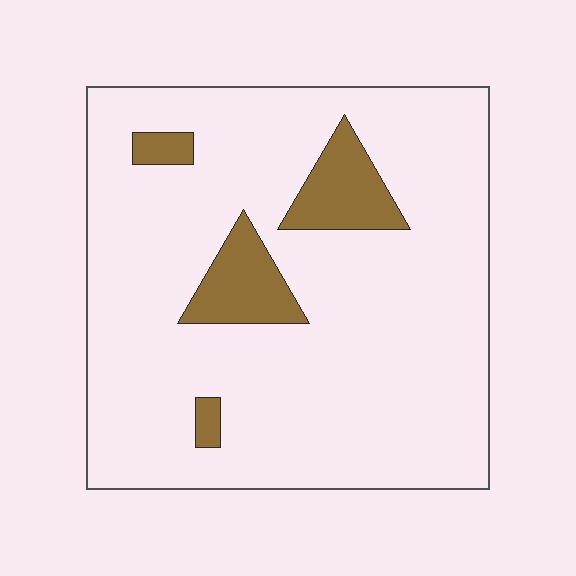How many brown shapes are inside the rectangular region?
4.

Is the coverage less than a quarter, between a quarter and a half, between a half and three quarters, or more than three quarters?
Less than a quarter.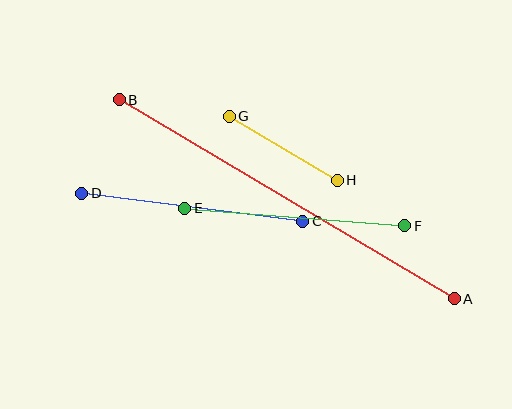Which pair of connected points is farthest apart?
Points A and B are farthest apart.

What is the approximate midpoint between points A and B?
The midpoint is at approximately (287, 199) pixels.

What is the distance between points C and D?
The distance is approximately 223 pixels.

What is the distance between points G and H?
The distance is approximately 126 pixels.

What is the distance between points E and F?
The distance is approximately 221 pixels.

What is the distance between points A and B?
The distance is approximately 390 pixels.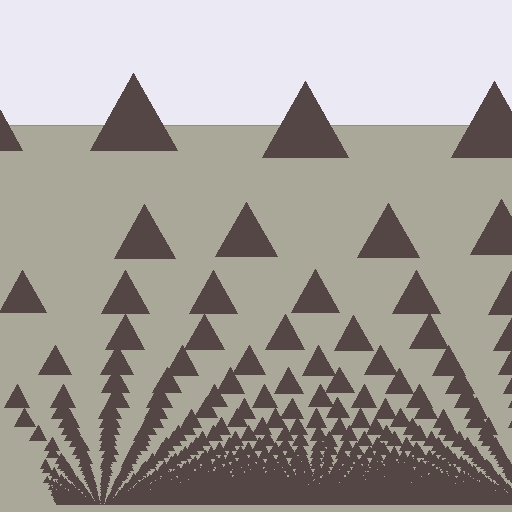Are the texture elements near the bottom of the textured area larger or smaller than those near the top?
Smaller. The gradient is inverted — elements near the bottom are smaller and denser.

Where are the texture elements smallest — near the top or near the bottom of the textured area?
Near the bottom.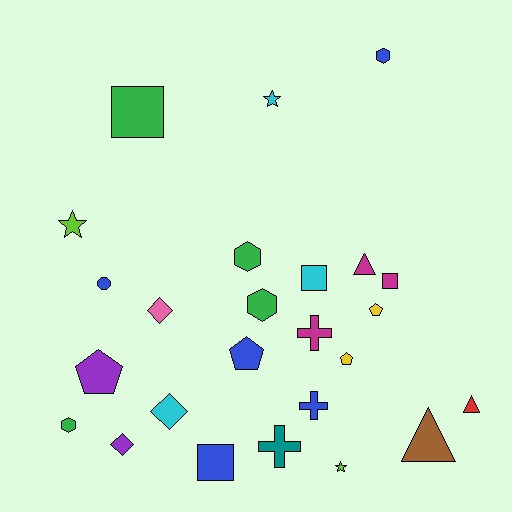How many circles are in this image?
There is 1 circle.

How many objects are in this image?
There are 25 objects.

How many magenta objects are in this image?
There are 3 magenta objects.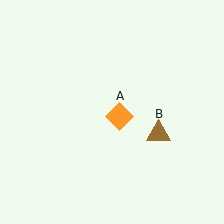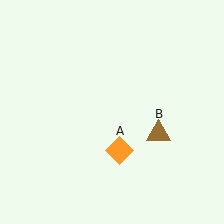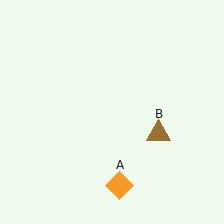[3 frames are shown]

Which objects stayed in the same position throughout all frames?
Brown triangle (object B) remained stationary.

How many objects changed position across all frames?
1 object changed position: orange diamond (object A).